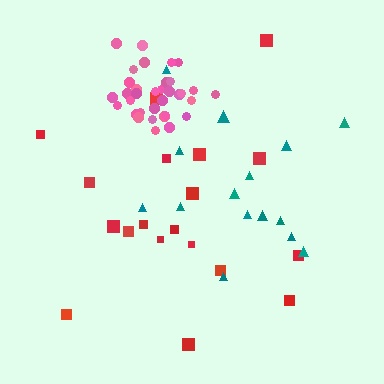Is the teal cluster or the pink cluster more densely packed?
Pink.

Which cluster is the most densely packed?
Pink.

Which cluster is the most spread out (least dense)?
Red.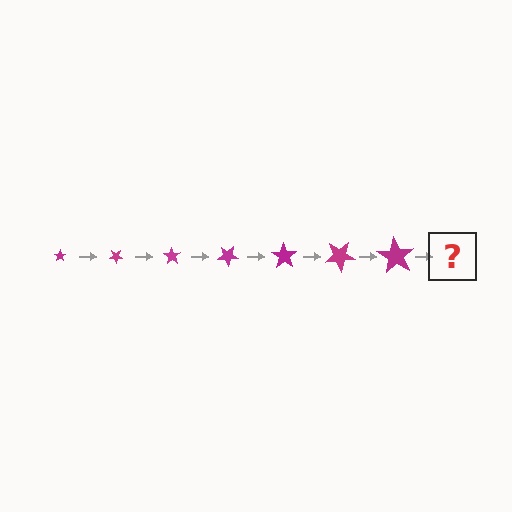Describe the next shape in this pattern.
It should be a star, larger than the previous one and rotated 245 degrees from the start.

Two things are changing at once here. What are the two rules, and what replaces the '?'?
The two rules are that the star grows larger each step and it rotates 35 degrees each step. The '?' should be a star, larger than the previous one and rotated 245 degrees from the start.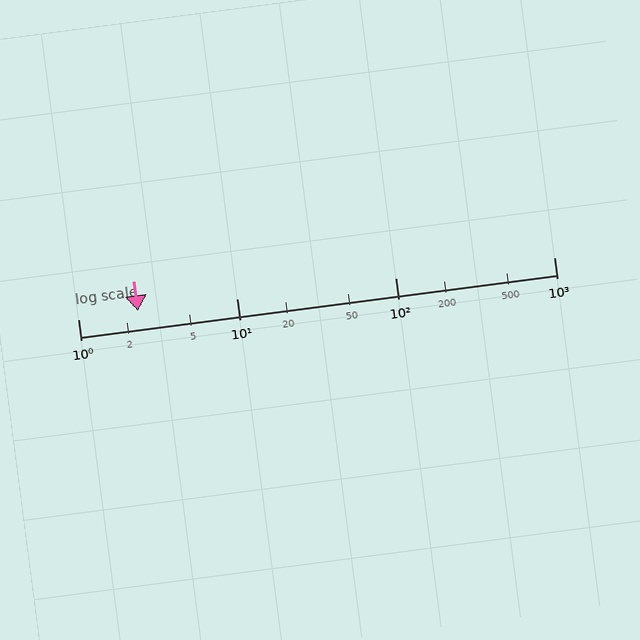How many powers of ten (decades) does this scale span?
The scale spans 3 decades, from 1 to 1000.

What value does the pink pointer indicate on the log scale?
The pointer indicates approximately 2.4.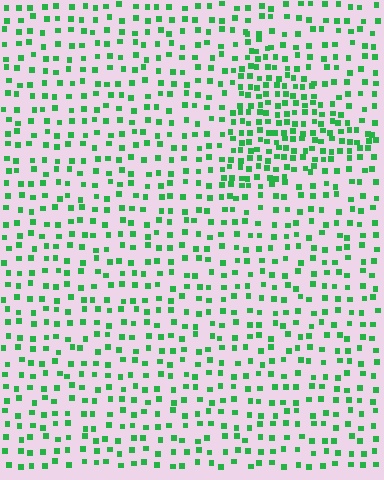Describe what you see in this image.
The image contains small green elements arranged at two different densities. A triangle-shaped region is visible where the elements are more densely packed than the surrounding area.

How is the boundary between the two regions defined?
The boundary is defined by a change in element density (approximately 2.0x ratio). All elements are the same color, size, and shape.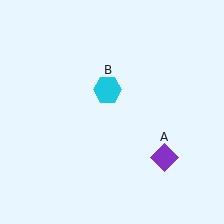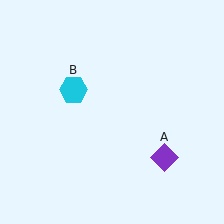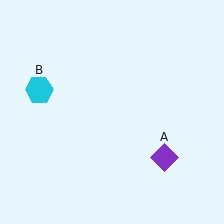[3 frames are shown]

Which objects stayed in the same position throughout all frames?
Purple diamond (object A) remained stationary.